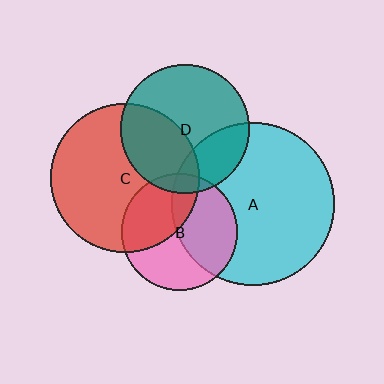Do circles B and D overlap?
Yes.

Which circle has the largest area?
Circle A (cyan).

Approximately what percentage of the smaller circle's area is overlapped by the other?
Approximately 10%.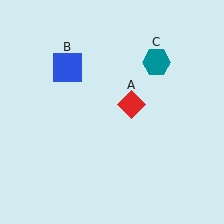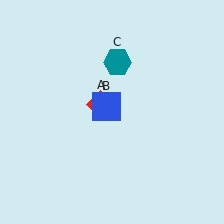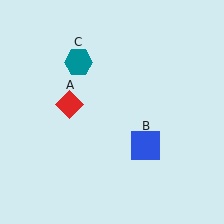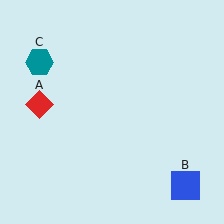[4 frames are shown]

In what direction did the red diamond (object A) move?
The red diamond (object A) moved left.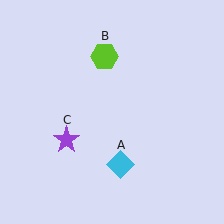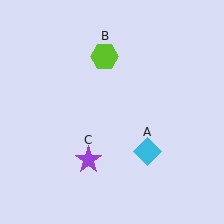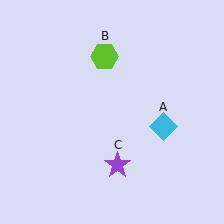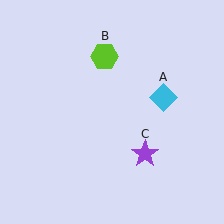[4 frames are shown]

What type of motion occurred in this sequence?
The cyan diamond (object A), purple star (object C) rotated counterclockwise around the center of the scene.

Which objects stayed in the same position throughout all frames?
Lime hexagon (object B) remained stationary.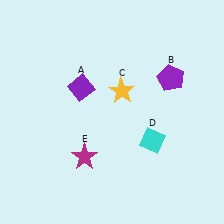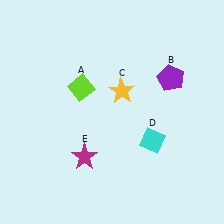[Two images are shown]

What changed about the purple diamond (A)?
In Image 1, A is purple. In Image 2, it changed to lime.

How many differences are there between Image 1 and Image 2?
There is 1 difference between the two images.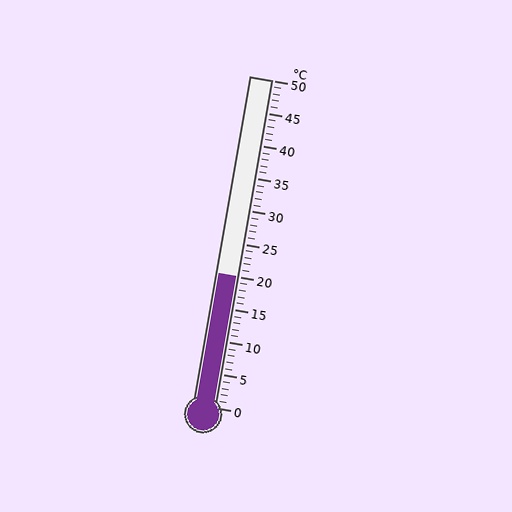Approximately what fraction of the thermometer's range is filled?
The thermometer is filled to approximately 40% of its range.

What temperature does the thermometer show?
The thermometer shows approximately 20°C.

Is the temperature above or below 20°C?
The temperature is at 20°C.